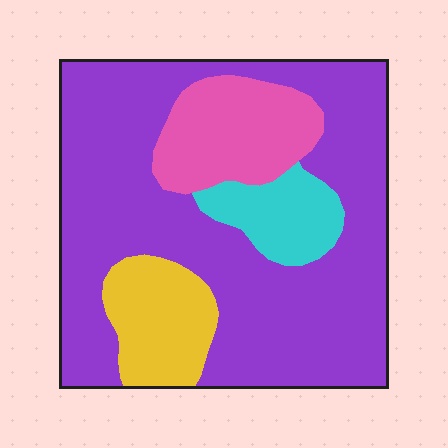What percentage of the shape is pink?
Pink takes up less than a quarter of the shape.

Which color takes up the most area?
Purple, at roughly 65%.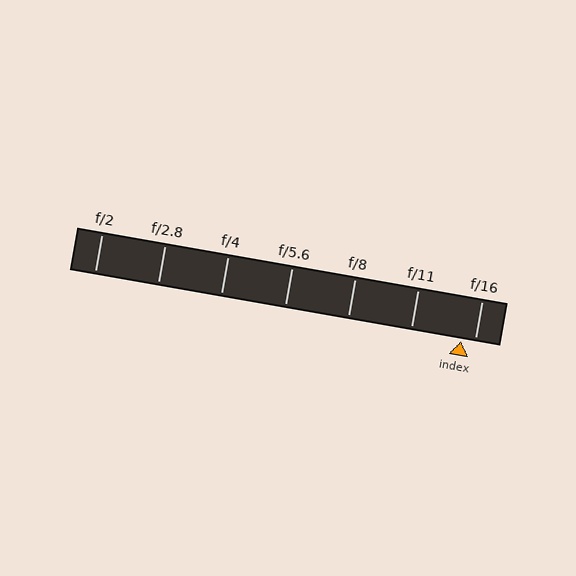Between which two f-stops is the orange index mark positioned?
The index mark is between f/11 and f/16.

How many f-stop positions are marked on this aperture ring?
There are 7 f-stop positions marked.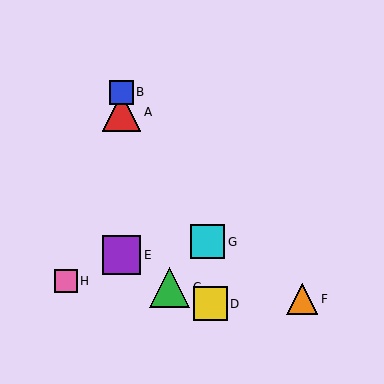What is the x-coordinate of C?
Object C is at x≈170.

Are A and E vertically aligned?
Yes, both are at x≈122.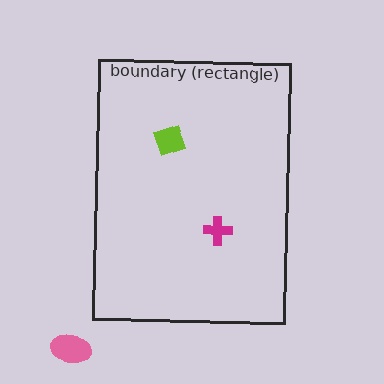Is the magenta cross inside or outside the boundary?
Inside.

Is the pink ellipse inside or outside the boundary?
Outside.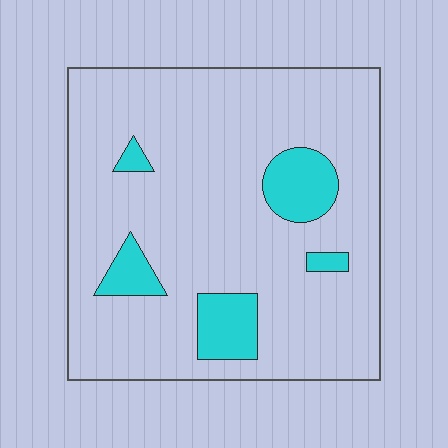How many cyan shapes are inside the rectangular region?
5.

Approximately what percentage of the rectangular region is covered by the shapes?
Approximately 15%.